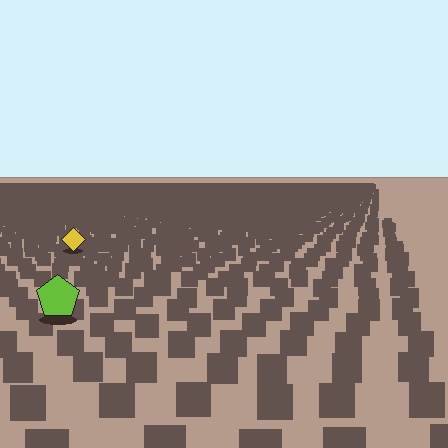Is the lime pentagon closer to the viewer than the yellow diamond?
Yes. The lime pentagon is closer — you can tell from the texture gradient: the ground texture is coarser near it.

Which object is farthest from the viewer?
The yellow diamond is farthest from the viewer. It appears smaller and the ground texture around it is denser.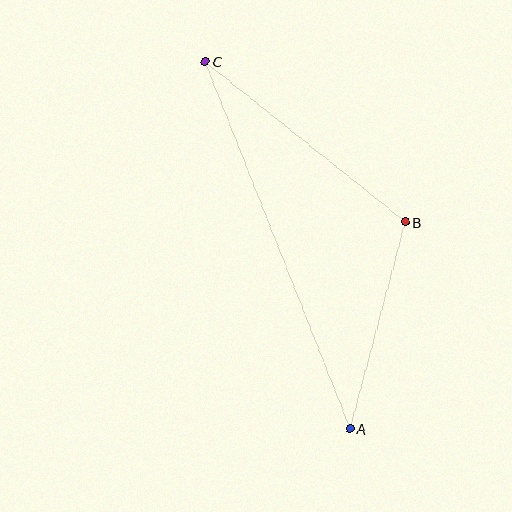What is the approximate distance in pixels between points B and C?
The distance between B and C is approximately 256 pixels.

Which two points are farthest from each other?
Points A and C are farthest from each other.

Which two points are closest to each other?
Points A and B are closest to each other.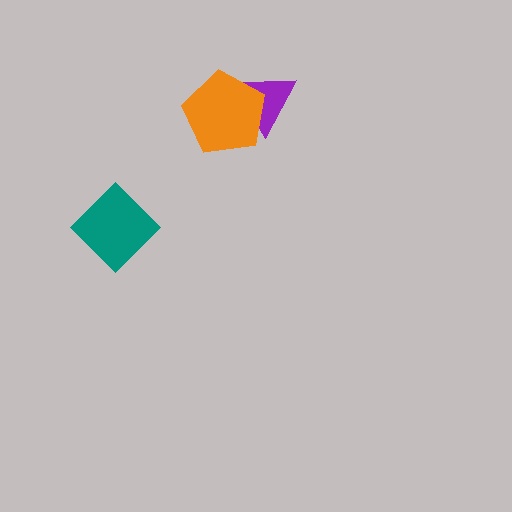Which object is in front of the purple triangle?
The orange pentagon is in front of the purple triangle.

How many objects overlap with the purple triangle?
1 object overlaps with the purple triangle.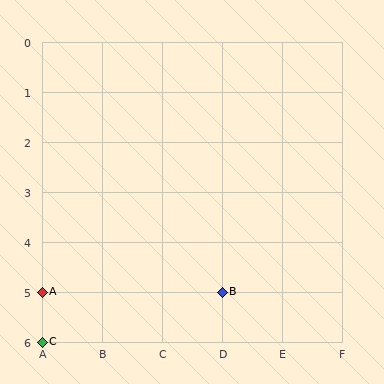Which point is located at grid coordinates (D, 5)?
Point B is at (D, 5).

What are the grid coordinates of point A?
Point A is at grid coordinates (A, 5).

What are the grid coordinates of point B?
Point B is at grid coordinates (D, 5).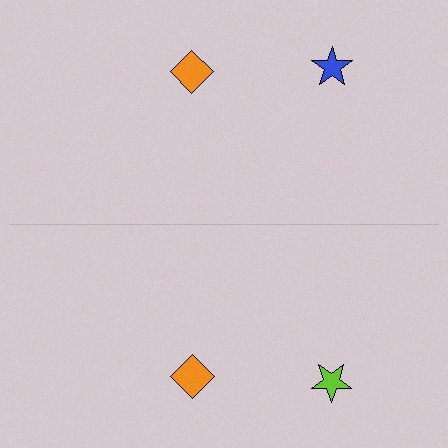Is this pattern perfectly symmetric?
No, the pattern is not perfectly symmetric. The lime star on the bottom side breaks the symmetry — its mirror counterpart is blue.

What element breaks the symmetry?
The lime star on the bottom side breaks the symmetry — its mirror counterpart is blue.